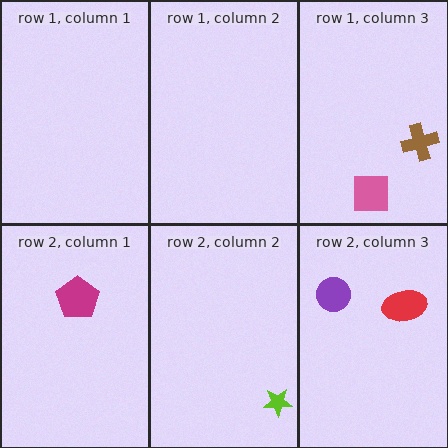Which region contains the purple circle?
The row 2, column 3 region.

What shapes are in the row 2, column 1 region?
The magenta pentagon.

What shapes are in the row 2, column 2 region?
The lime star.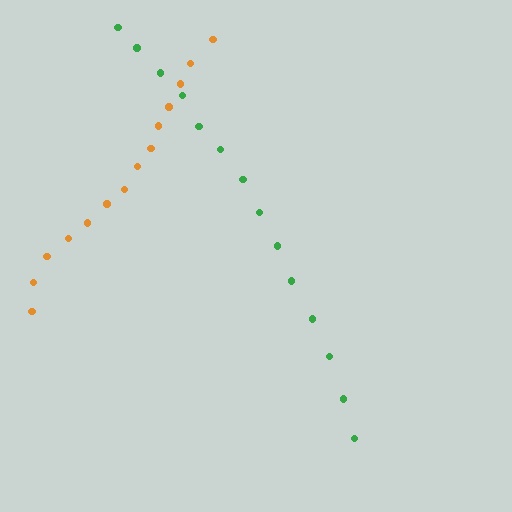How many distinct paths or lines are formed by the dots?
There are 2 distinct paths.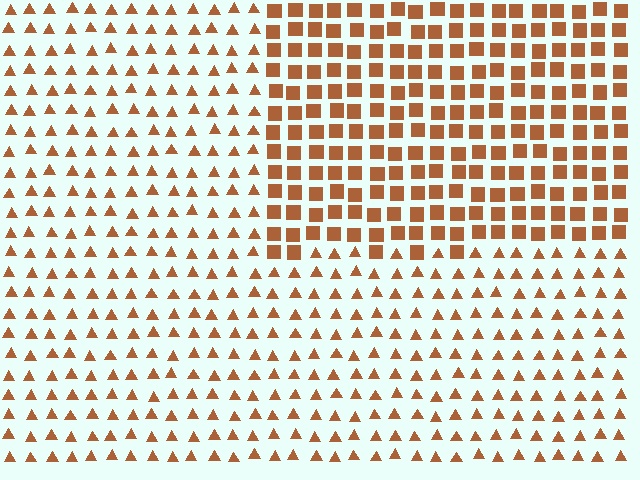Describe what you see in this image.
The image is filled with small brown elements arranged in a uniform grid. A rectangle-shaped region contains squares, while the surrounding area contains triangles. The boundary is defined purely by the change in element shape.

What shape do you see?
I see a rectangle.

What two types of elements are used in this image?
The image uses squares inside the rectangle region and triangles outside it.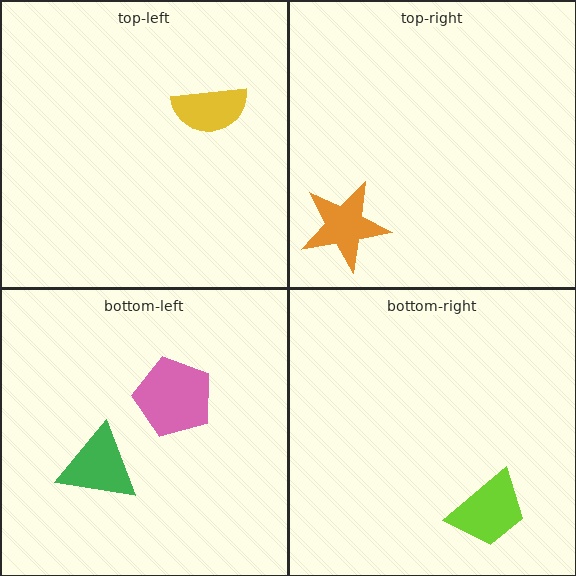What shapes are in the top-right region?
The orange star.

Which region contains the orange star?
The top-right region.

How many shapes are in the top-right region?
1.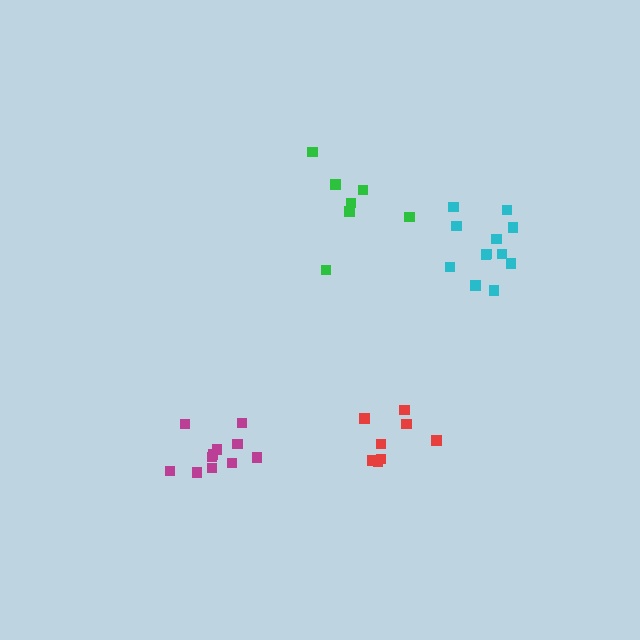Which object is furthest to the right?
The cyan cluster is rightmost.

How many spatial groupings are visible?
There are 4 spatial groupings.